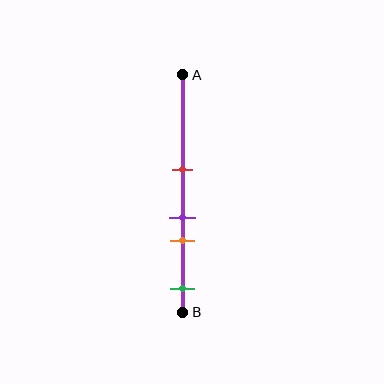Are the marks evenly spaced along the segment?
No, the marks are not evenly spaced.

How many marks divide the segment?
There are 4 marks dividing the segment.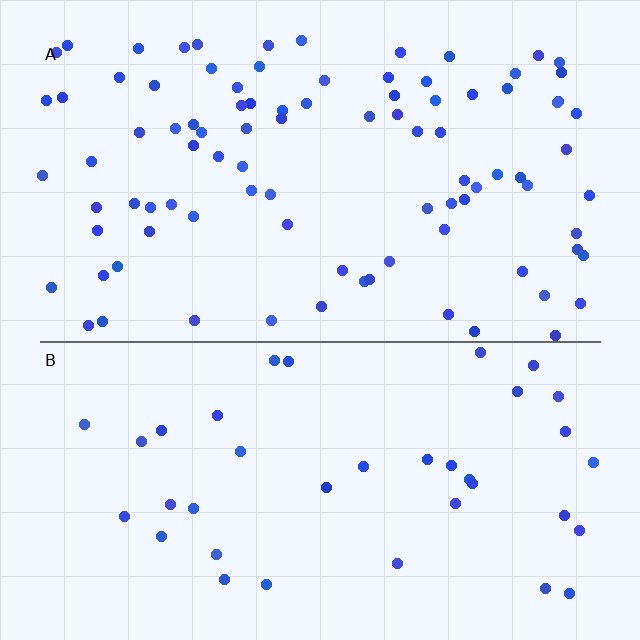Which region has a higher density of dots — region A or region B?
A (the top).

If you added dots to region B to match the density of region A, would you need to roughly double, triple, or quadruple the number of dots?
Approximately double.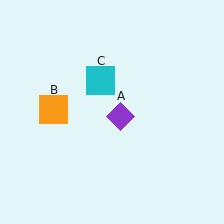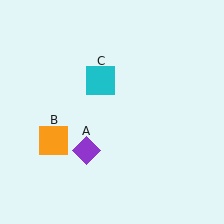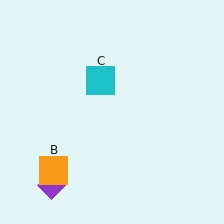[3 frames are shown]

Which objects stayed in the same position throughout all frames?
Cyan square (object C) remained stationary.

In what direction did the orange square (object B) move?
The orange square (object B) moved down.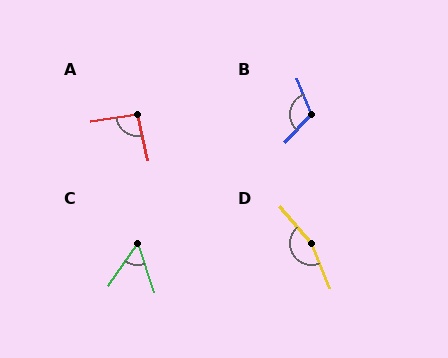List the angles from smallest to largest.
C (53°), A (94°), B (114°), D (162°).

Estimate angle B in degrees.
Approximately 114 degrees.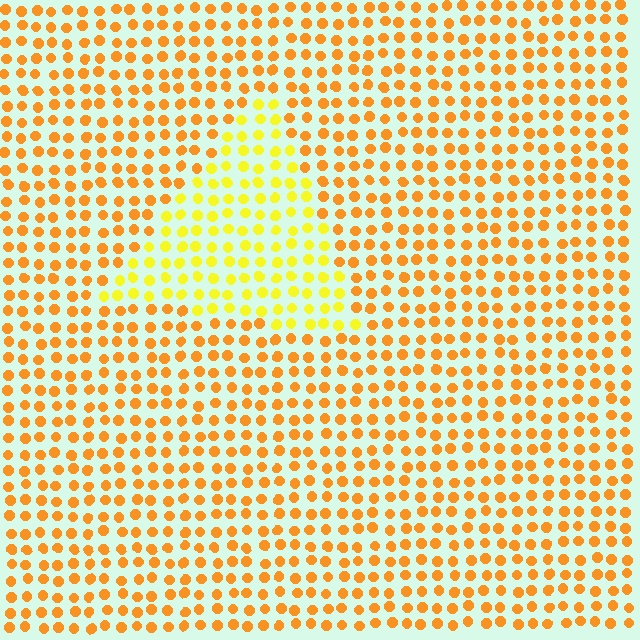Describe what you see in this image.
The image is filled with small orange elements in a uniform arrangement. A triangle-shaped region is visible where the elements are tinted to a slightly different hue, forming a subtle color boundary.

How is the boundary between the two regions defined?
The boundary is defined purely by a slight shift in hue (about 29 degrees). Spacing, size, and orientation are identical on both sides.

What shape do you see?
I see a triangle.